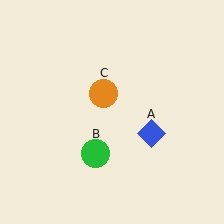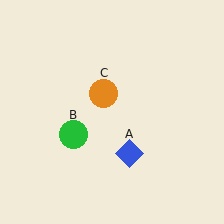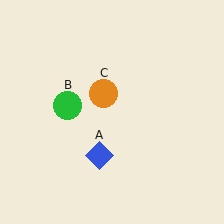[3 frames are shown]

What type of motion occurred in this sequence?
The blue diamond (object A), green circle (object B) rotated clockwise around the center of the scene.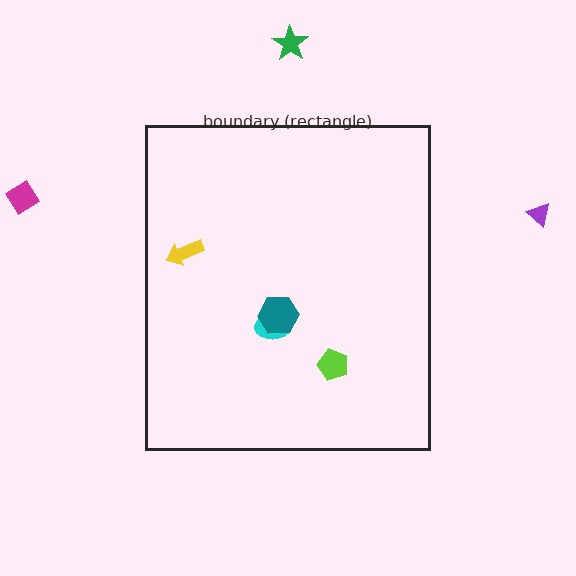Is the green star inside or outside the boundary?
Outside.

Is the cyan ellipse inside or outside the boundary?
Inside.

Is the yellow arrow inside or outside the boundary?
Inside.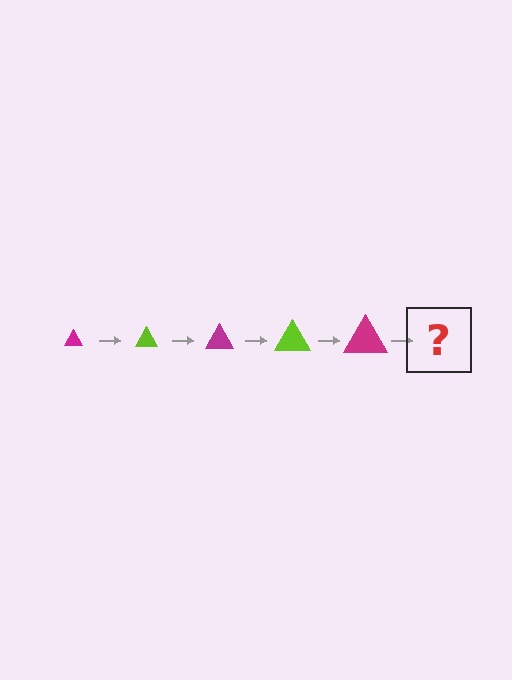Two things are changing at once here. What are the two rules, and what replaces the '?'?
The two rules are that the triangle grows larger each step and the color cycles through magenta and lime. The '?' should be a lime triangle, larger than the previous one.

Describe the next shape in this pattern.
It should be a lime triangle, larger than the previous one.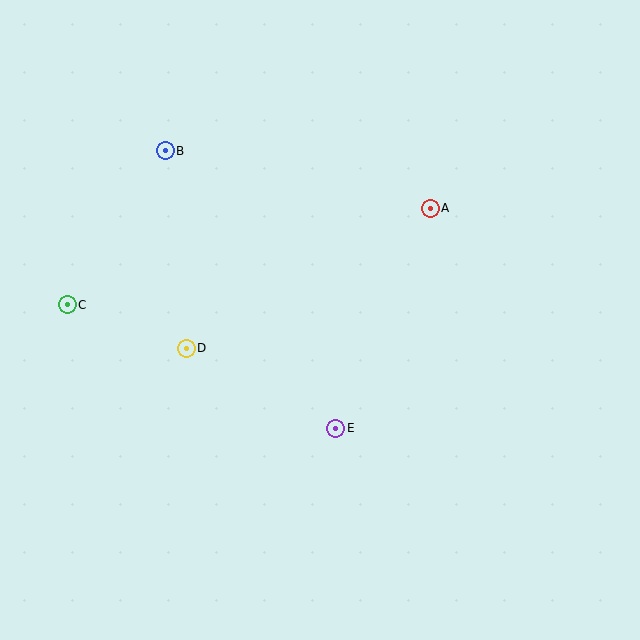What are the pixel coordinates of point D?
Point D is at (186, 348).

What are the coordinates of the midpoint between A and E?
The midpoint between A and E is at (383, 318).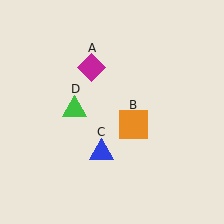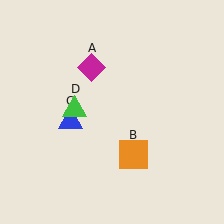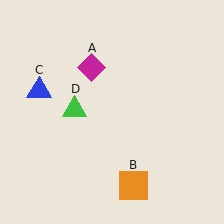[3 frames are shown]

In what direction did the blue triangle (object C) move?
The blue triangle (object C) moved up and to the left.